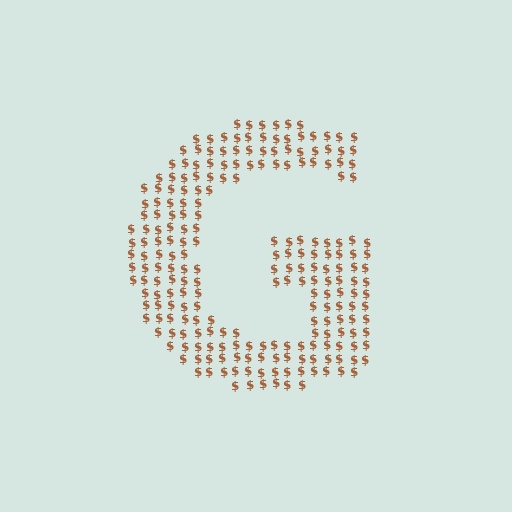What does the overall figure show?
The overall figure shows the letter G.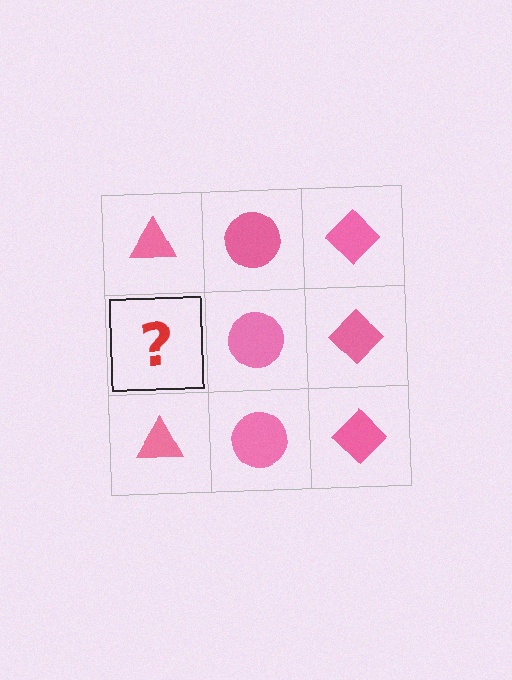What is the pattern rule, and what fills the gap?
The rule is that each column has a consistent shape. The gap should be filled with a pink triangle.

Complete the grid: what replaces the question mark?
The question mark should be replaced with a pink triangle.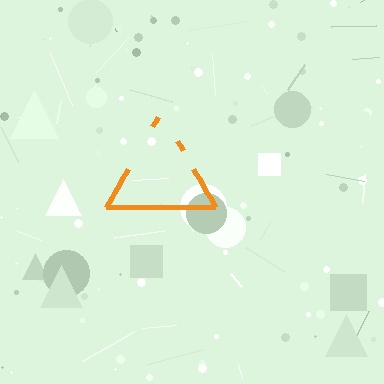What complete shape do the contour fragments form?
The contour fragments form a triangle.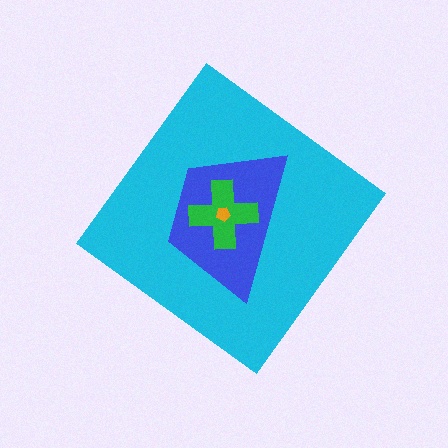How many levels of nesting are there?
4.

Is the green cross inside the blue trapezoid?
Yes.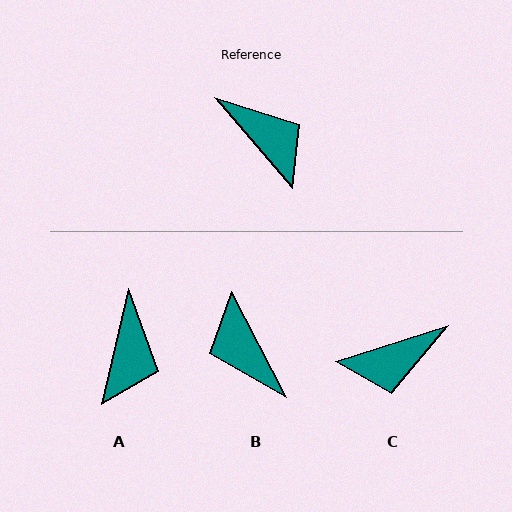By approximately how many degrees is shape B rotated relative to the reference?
Approximately 167 degrees counter-clockwise.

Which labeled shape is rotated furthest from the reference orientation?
B, about 167 degrees away.